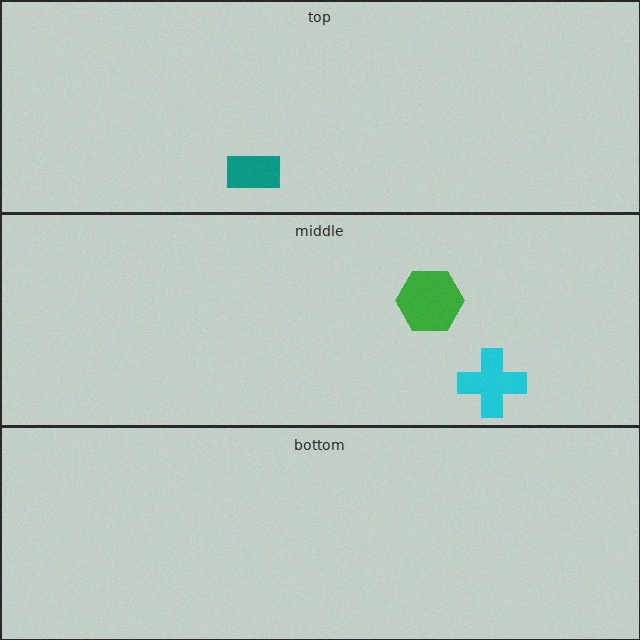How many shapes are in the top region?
1.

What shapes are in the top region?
The teal rectangle.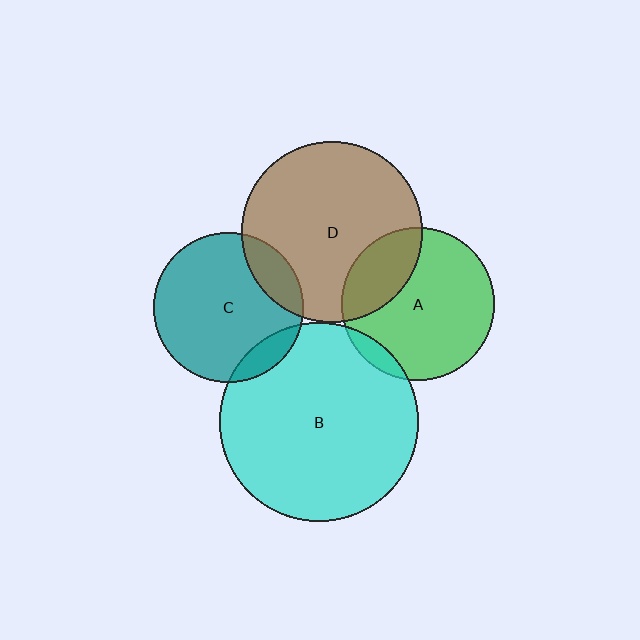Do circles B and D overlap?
Yes.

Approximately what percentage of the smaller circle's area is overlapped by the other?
Approximately 5%.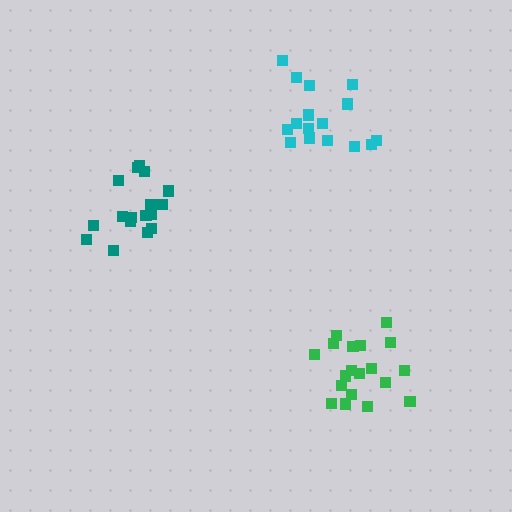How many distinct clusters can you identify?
There are 3 distinct clusters.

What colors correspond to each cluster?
The clusters are colored: teal, green, cyan.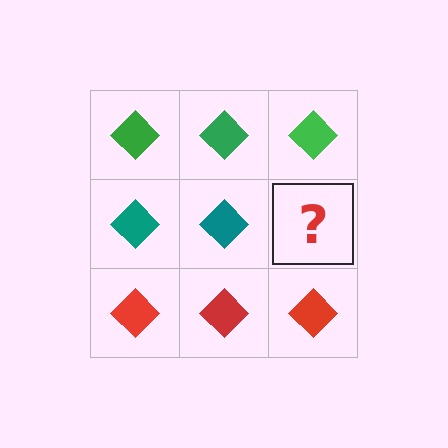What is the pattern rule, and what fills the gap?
The rule is that each row has a consistent color. The gap should be filled with a teal diamond.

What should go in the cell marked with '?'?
The missing cell should contain a teal diamond.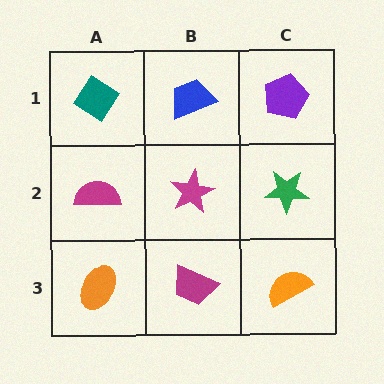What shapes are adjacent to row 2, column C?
A purple pentagon (row 1, column C), an orange semicircle (row 3, column C), a magenta star (row 2, column B).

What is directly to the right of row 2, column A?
A magenta star.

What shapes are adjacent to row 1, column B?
A magenta star (row 2, column B), a teal diamond (row 1, column A), a purple pentagon (row 1, column C).